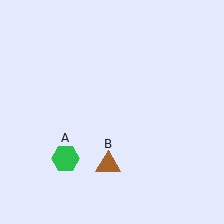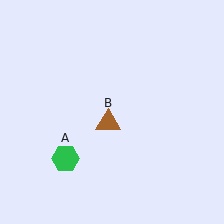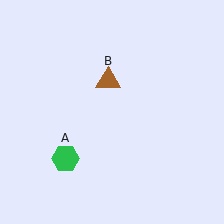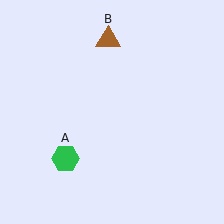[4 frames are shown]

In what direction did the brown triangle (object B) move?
The brown triangle (object B) moved up.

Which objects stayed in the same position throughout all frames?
Green hexagon (object A) remained stationary.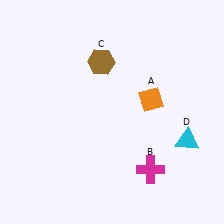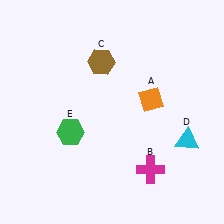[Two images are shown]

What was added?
A green hexagon (E) was added in Image 2.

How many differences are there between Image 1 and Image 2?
There is 1 difference between the two images.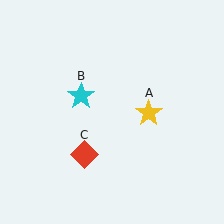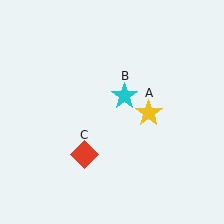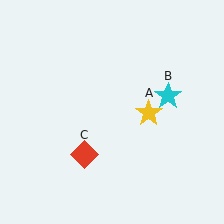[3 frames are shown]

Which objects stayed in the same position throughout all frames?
Yellow star (object A) and red diamond (object C) remained stationary.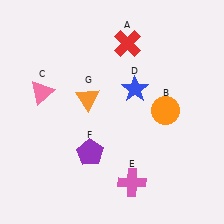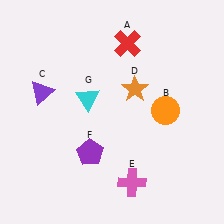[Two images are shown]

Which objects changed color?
C changed from pink to purple. D changed from blue to orange. G changed from orange to cyan.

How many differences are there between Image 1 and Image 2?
There are 3 differences between the two images.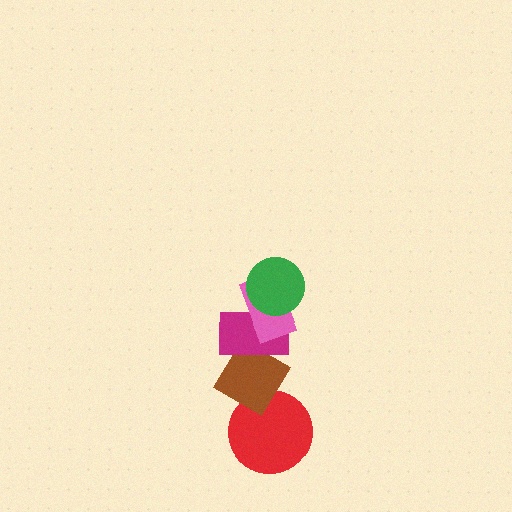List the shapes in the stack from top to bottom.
From top to bottom: the green circle, the pink rectangle, the magenta rectangle, the brown diamond, the red circle.